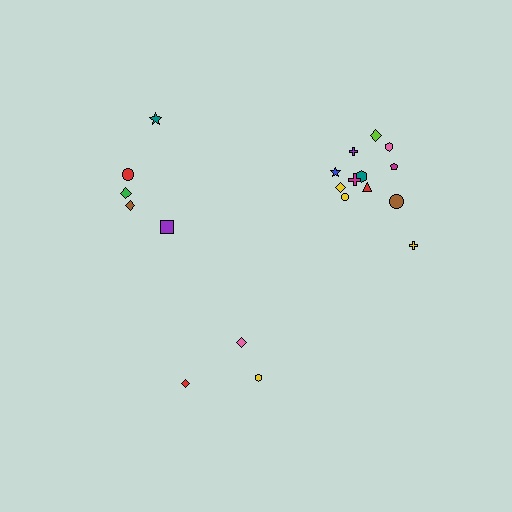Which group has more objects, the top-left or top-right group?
The top-right group.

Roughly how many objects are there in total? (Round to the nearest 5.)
Roughly 20 objects in total.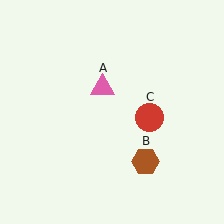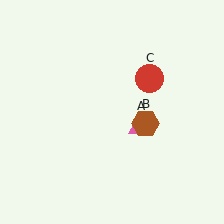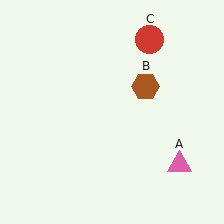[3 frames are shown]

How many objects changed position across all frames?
3 objects changed position: pink triangle (object A), brown hexagon (object B), red circle (object C).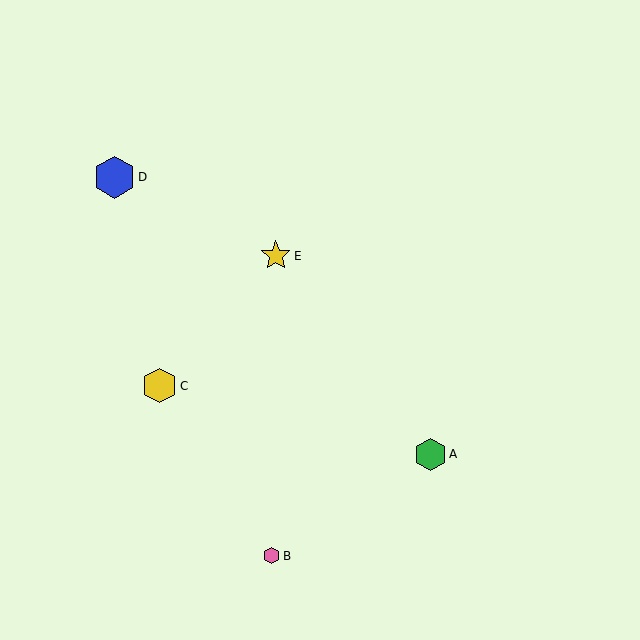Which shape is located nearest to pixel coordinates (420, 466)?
The green hexagon (labeled A) at (430, 454) is nearest to that location.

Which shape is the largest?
The blue hexagon (labeled D) is the largest.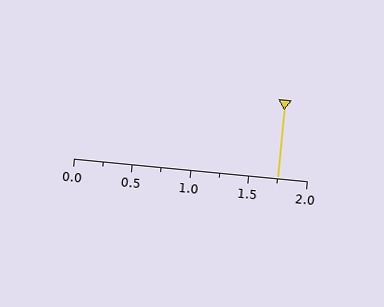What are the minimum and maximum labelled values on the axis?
The axis runs from 0.0 to 2.0.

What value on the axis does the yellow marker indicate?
The marker indicates approximately 1.75.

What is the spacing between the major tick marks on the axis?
The major ticks are spaced 0.5 apart.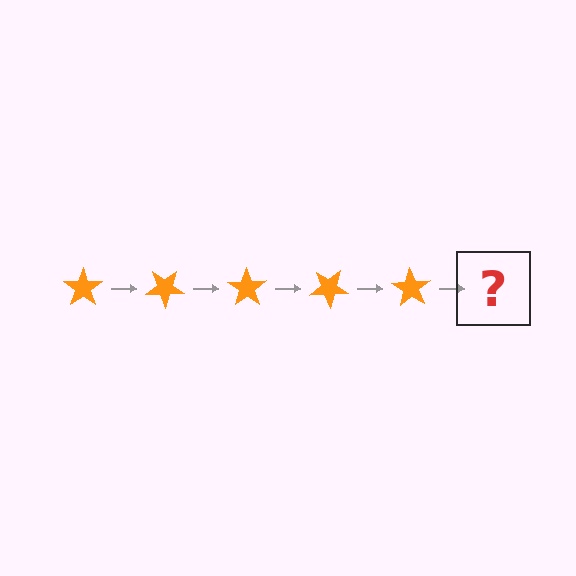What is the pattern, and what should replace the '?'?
The pattern is that the star rotates 35 degrees each step. The '?' should be an orange star rotated 175 degrees.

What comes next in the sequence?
The next element should be an orange star rotated 175 degrees.